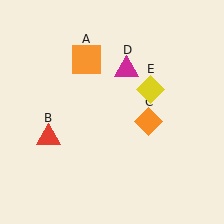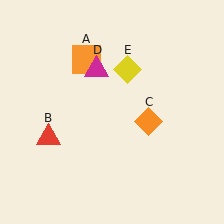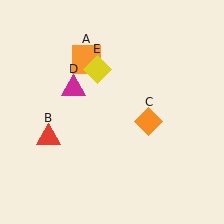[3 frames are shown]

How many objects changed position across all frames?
2 objects changed position: magenta triangle (object D), yellow diamond (object E).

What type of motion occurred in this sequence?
The magenta triangle (object D), yellow diamond (object E) rotated counterclockwise around the center of the scene.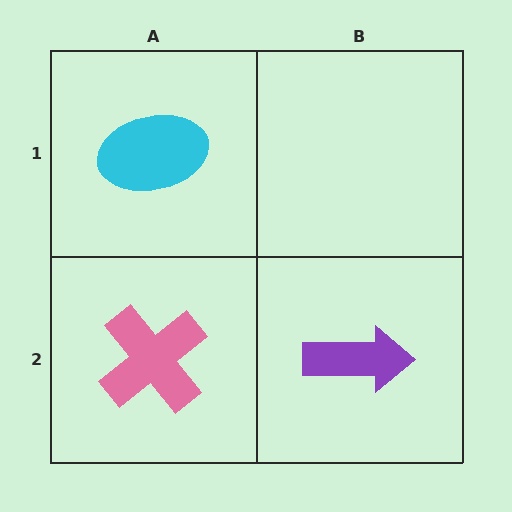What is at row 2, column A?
A pink cross.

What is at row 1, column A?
A cyan ellipse.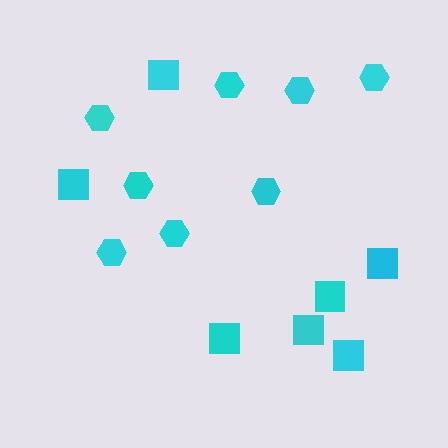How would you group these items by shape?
There are 2 groups: one group of squares (7) and one group of hexagons (8).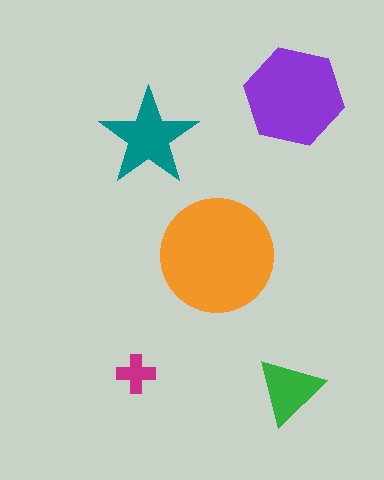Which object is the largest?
The orange circle.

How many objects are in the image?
There are 5 objects in the image.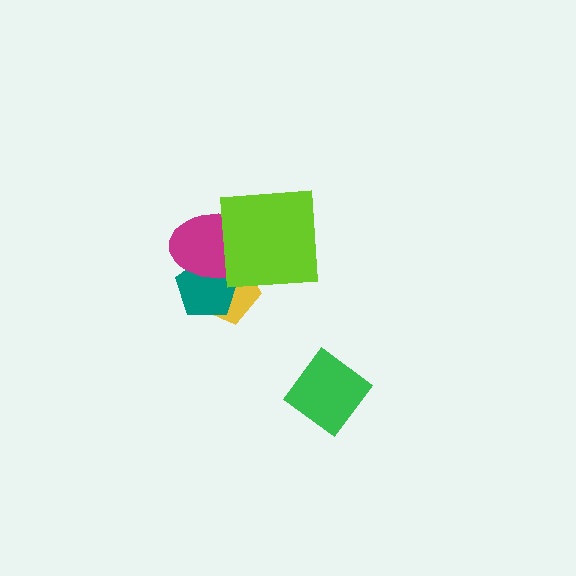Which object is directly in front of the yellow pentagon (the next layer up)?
The teal pentagon is directly in front of the yellow pentagon.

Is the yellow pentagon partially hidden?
Yes, it is partially covered by another shape.